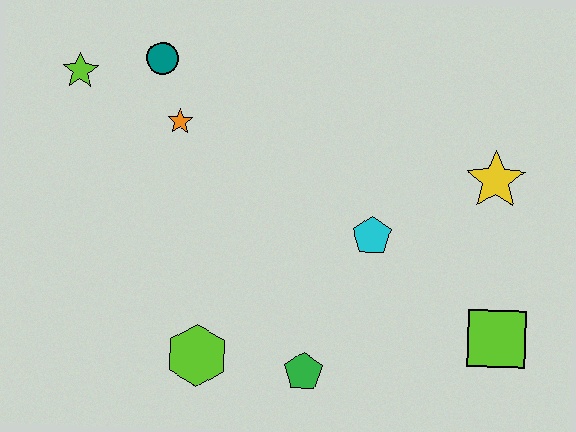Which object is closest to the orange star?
The teal circle is closest to the orange star.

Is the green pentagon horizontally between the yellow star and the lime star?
Yes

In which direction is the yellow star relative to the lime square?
The yellow star is above the lime square.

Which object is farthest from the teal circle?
The lime square is farthest from the teal circle.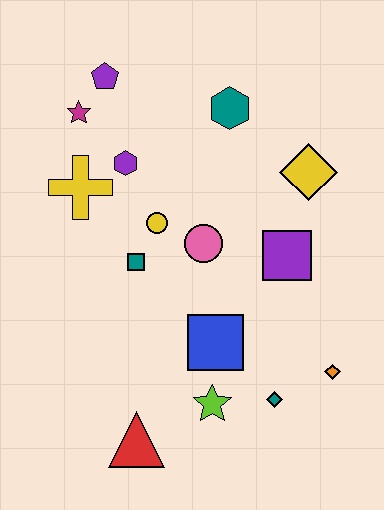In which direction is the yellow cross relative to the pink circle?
The yellow cross is to the left of the pink circle.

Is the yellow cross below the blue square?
No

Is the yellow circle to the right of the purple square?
No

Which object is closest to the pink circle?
The yellow circle is closest to the pink circle.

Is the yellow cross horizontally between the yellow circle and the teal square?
No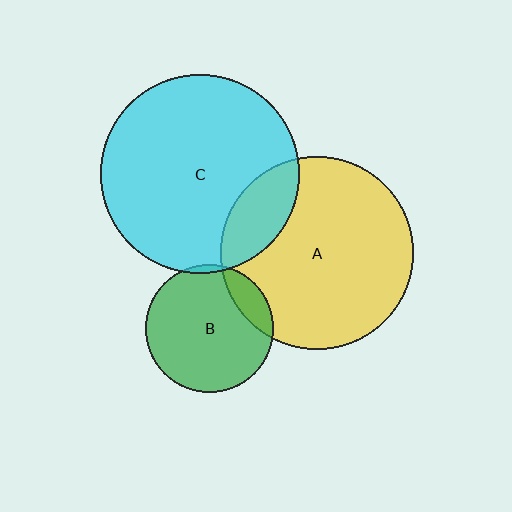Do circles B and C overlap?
Yes.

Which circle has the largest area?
Circle C (cyan).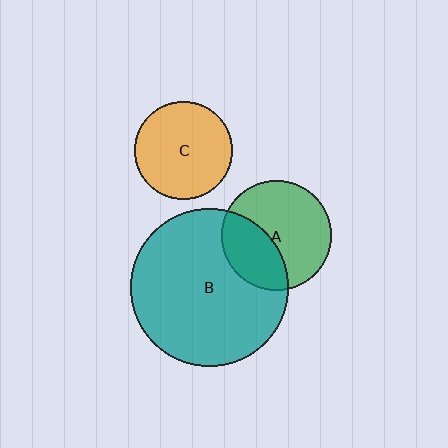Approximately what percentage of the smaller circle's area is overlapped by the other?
Approximately 35%.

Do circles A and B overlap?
Yes.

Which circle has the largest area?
Circle B (teal).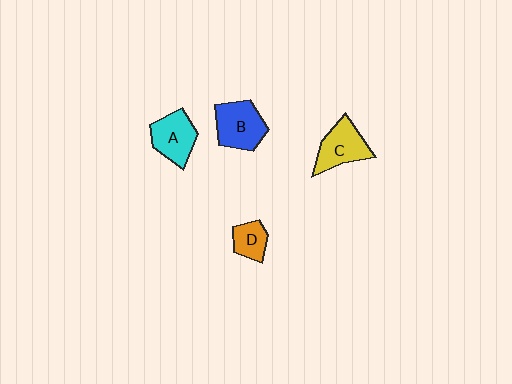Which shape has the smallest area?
Shape D (orange).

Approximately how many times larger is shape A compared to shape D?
Approximately 1.6 times.